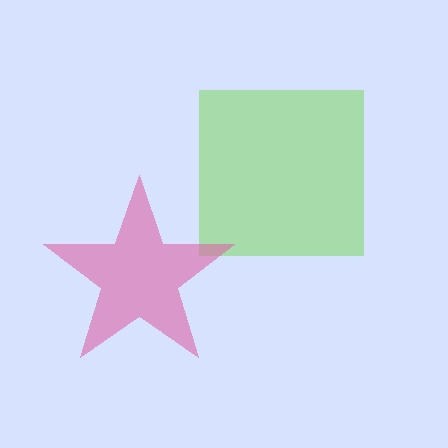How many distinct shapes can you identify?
There are 2 distinct shapes: a lime square, a pink star.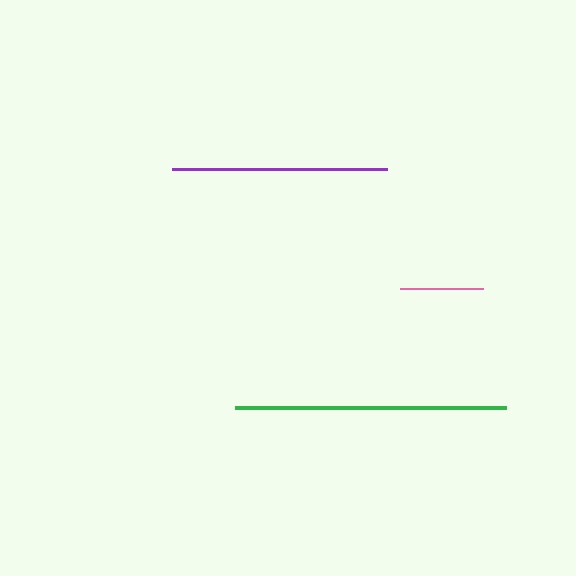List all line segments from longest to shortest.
From longest to shortest: green, purple, pink.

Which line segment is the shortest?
The pink line is the shortest at approximately 83 pixels.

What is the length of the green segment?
The green segment is approximately 270 pixels long.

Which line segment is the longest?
The green line is the longest at approximately 270 pixels.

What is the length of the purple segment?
The purple segment is approximately 215 pixels long.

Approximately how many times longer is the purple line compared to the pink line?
The purple line is approximately 2.6 times the length of the pink line.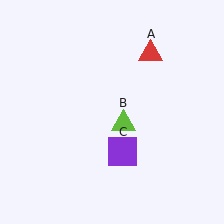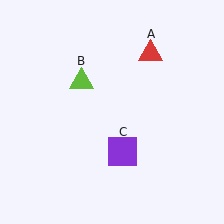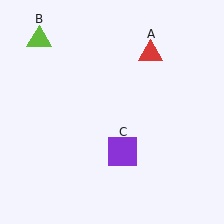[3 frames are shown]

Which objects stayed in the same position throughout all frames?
Red triangle (object A) and purple square (object C) remained stationary.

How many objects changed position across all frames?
1 object changed position: lime triangle (object B).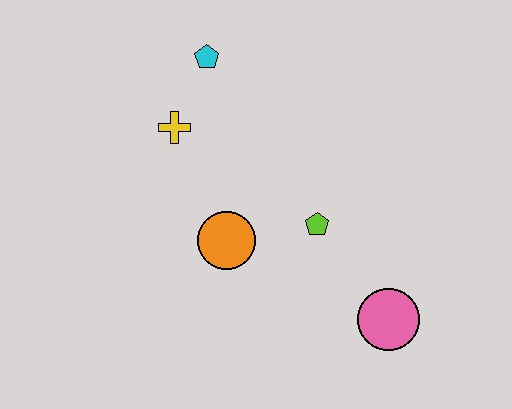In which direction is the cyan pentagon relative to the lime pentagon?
The cyan pentagon is above the lime pentagon.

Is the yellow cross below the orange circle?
No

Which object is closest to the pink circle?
The lime pentagon is closest to the pink circle.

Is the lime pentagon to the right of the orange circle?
Yes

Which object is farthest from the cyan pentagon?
The pink circle is farthest from the cyan pentagon.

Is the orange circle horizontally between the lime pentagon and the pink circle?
No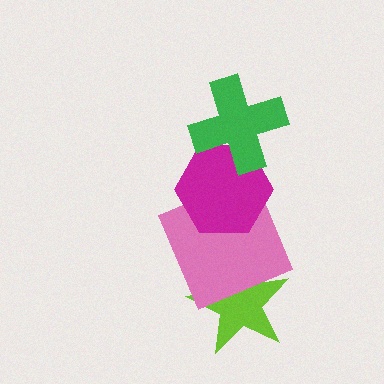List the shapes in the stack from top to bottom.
From top to bottom: the green cross, the magenta hexagon, the pink square, the lime star.